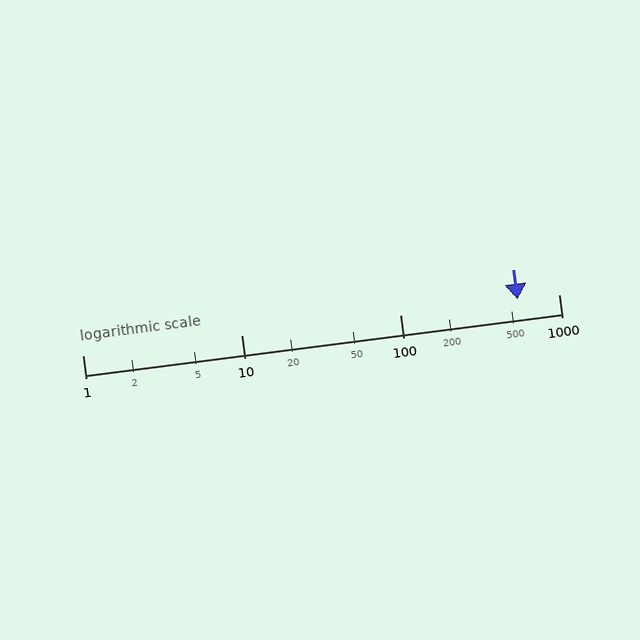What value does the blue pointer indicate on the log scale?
The pointer indicates approximately 550.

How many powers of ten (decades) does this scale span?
The scale spans 3 decades, from 1 to 1000.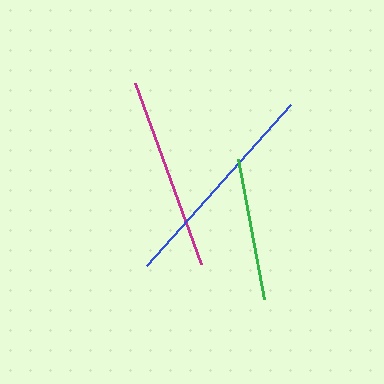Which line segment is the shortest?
The green line is the shortest at approximately 143 pixels.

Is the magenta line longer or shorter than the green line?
The magenta line is longer than the green line.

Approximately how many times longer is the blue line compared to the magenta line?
The blue line is approximately 1.1 times the length of the magenta line.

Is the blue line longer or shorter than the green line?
The blue line is longer than the green line.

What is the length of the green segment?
The green segment is approximately 143 pixels long.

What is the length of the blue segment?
The blue segment is approximately 216 pixels long.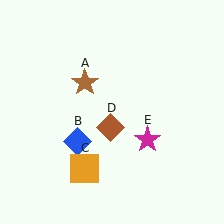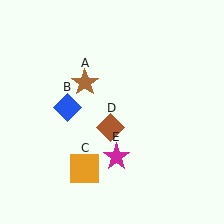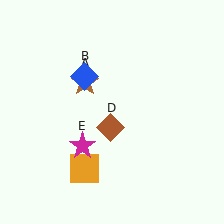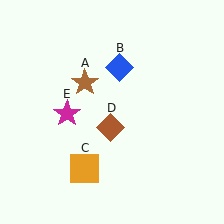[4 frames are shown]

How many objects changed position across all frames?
2 objects changed position: blue diamond (object B), magenta star (object E).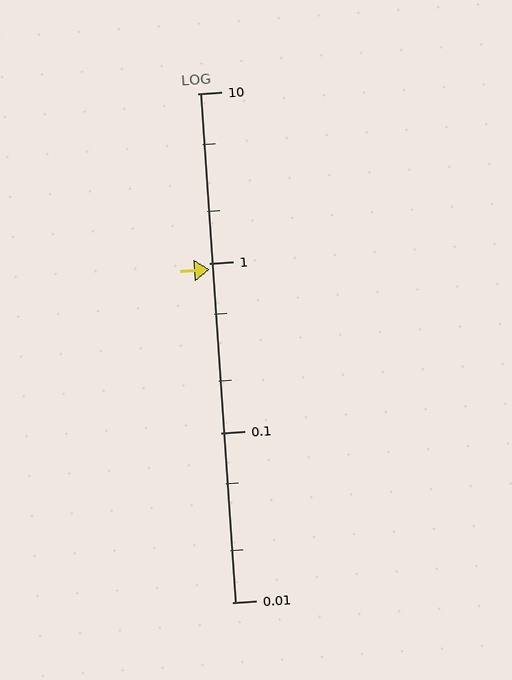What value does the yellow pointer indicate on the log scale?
The pointer indicates approximately 0.91.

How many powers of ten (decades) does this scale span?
The scale spans 3 decades, from 0.01 to 10.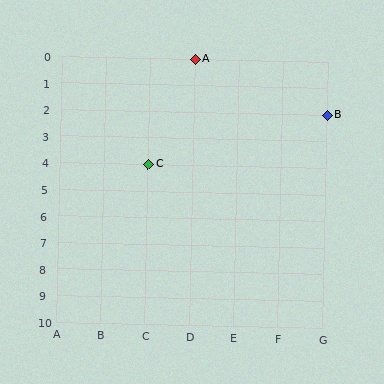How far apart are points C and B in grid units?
Points C and B are 4 columns and 2 rows apart (about 4.5 grid units diagonally).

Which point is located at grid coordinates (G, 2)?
Point B is at (G, 2).